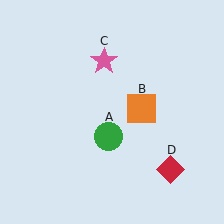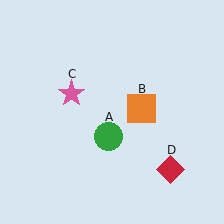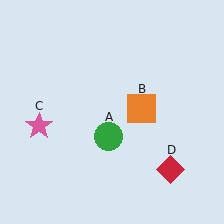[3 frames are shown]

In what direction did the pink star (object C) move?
The pink star (object C) moved down and to the left.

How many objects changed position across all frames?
1 object changed position: pink star (object C).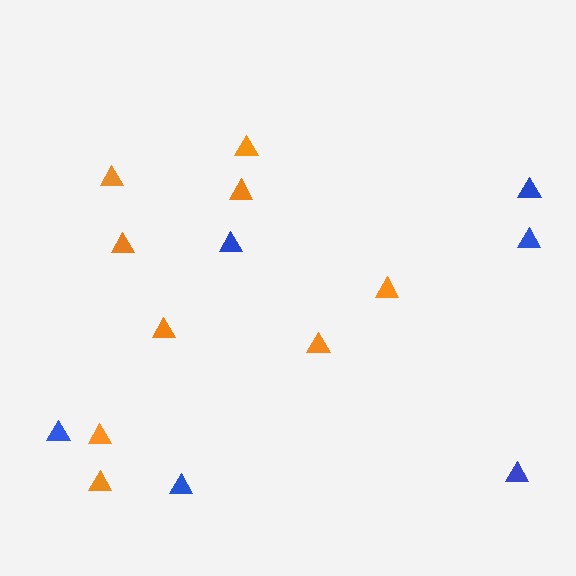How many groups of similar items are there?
There are 2 groups: one group of orange triangles (9) and one group of blue triangles (6).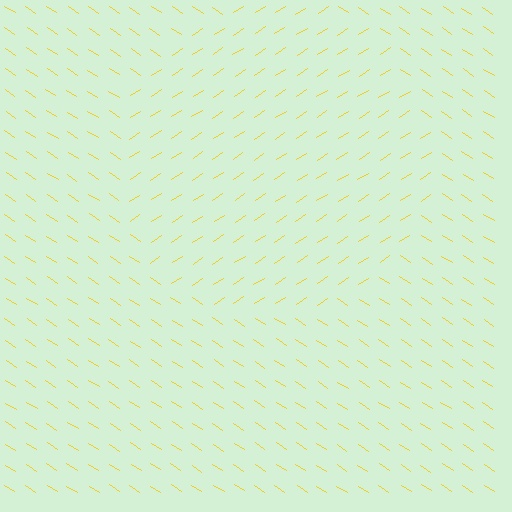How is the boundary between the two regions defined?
The boundary is defined purely by a change in line orientation (approximately 66 degrees difference). All lines are the same color and thickness.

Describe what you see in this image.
The image is filled with small yellow line segments. A circle region in the image has lines oriented differently from the surrounding lines, creating a visible texture boundary.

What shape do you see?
I see a circle.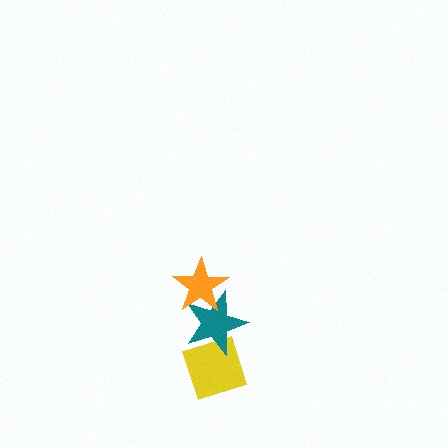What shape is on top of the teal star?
The orange star is on top of the teal star.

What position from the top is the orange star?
The orange star is 1st from the top.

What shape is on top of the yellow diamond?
The teal star is on top of the yellow diamond.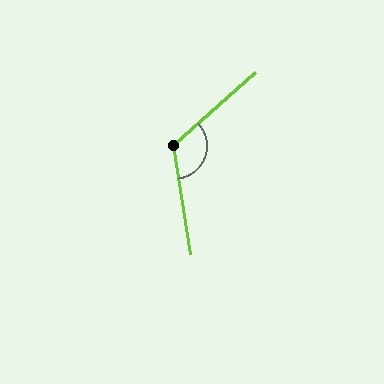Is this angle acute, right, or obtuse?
It is obtuse.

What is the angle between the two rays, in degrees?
Approximately 123 degrees.